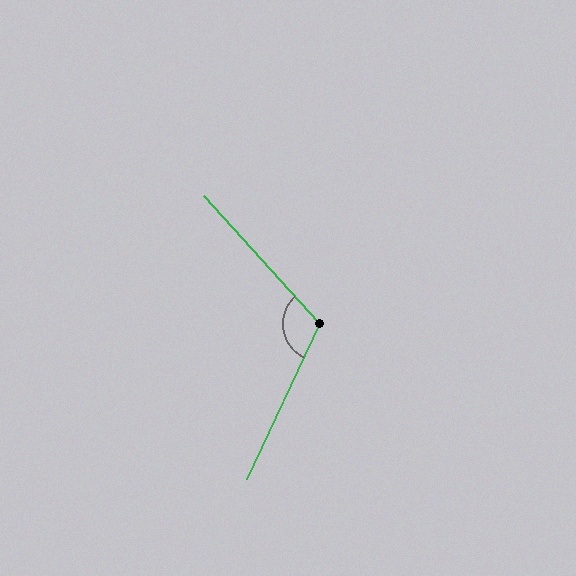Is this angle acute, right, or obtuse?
It is obtuse.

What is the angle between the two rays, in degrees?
Approximately 113 degrees.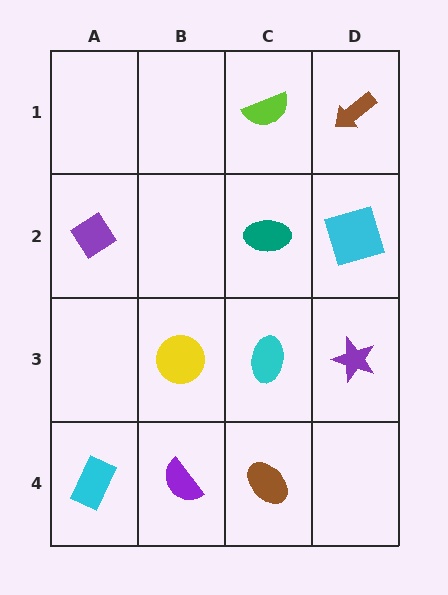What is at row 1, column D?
A brown arrow.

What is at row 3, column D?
A purple star.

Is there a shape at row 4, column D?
No, that cell is empty.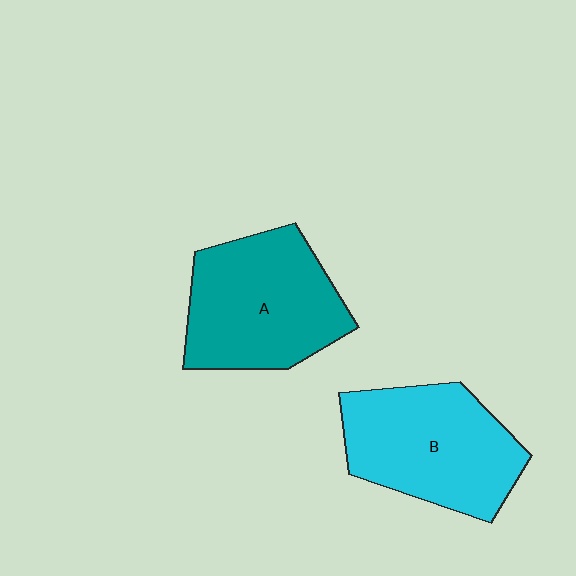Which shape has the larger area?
Shape A (teal).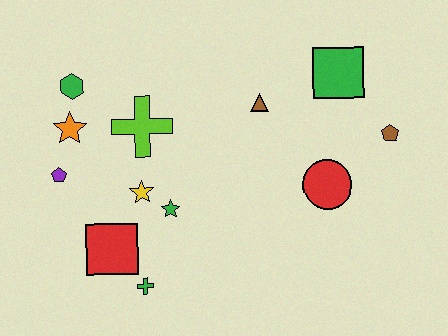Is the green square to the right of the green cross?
Yes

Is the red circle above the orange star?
No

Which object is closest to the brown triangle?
The green square is closest to the brown triangle.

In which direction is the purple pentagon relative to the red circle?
The purple pentagon is to the left of the red circle.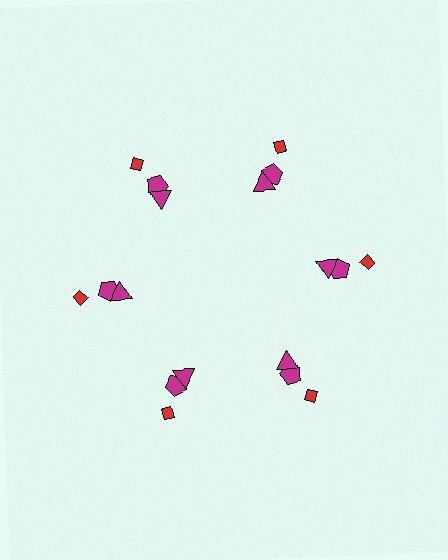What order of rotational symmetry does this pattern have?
This pattern has 6-fold rotational symmetry.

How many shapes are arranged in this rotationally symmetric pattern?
There are 18 shapes, arranged in 6 groups of 3.